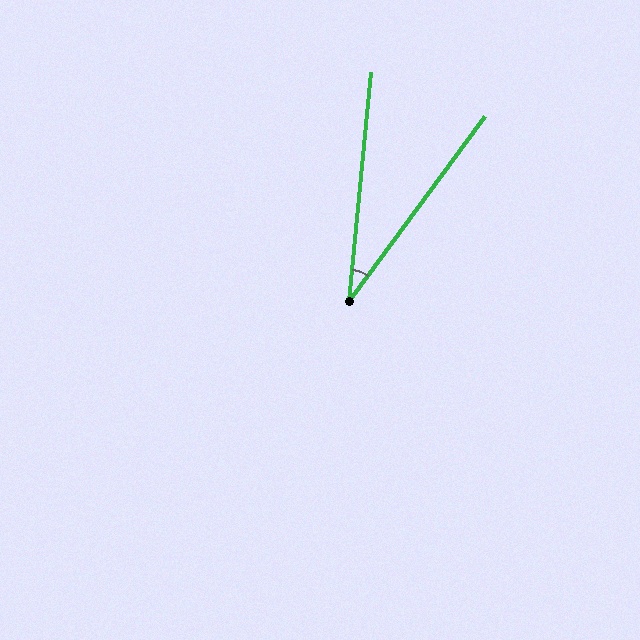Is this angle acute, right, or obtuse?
It is acute.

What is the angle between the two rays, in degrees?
Approximately 31 degrees.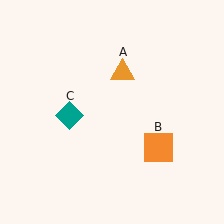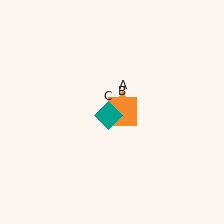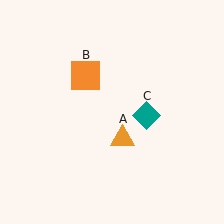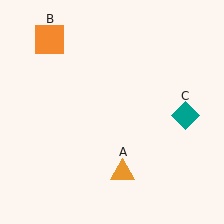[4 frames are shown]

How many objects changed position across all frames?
3 objects changed position: orange triangle (object A), orange square (object B), teal diamond (object C).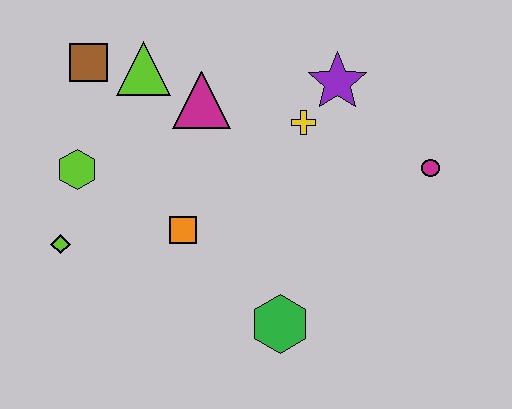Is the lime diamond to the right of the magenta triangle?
No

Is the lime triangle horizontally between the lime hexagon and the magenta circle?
Yes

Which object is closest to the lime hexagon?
The lime diamond is closest to the lime hexagon.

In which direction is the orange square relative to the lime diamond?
The orange square is to the right of the lime diamond.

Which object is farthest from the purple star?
The lime diamond is farthest from the purple star.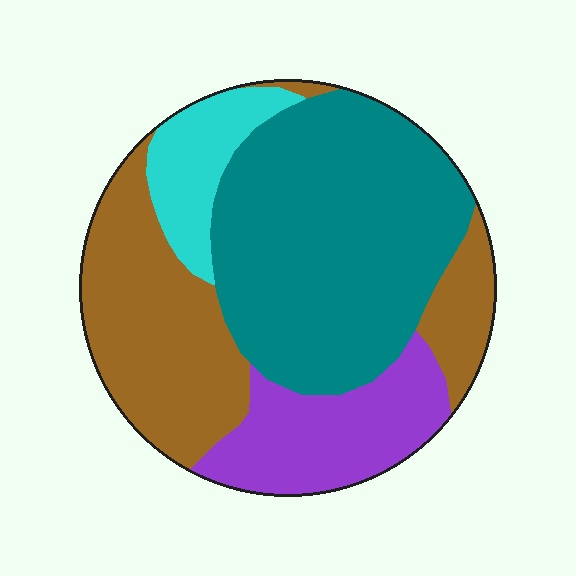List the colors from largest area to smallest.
From largest to smallest: teal, brown, purple, cyan.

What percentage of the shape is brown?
Brown covers roughly 30% of the shape.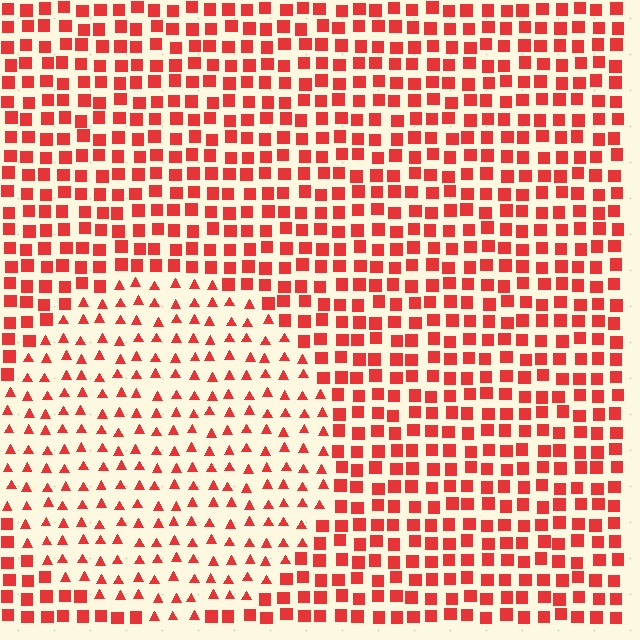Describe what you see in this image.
The image is filled with small red elements arranged in a uniform grid. A circle-shaped region contains triangles, while the surrounding area contains squares. The boundary is defined purely by the change in element shape.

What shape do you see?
I see a circle.